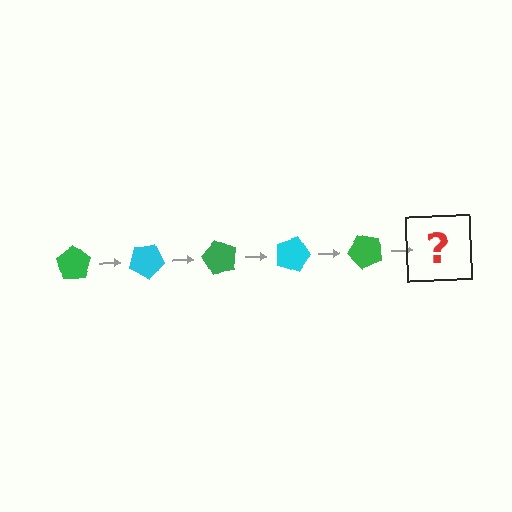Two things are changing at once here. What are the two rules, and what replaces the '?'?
The two rules are that it rotates 30 degrees each step and the color cycles through green and cyan. The '?' should be a cyan pentagon, rotated 150 degrees from the start.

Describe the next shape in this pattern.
It should be a cyan pentagon, rotated 150 degrees from the start.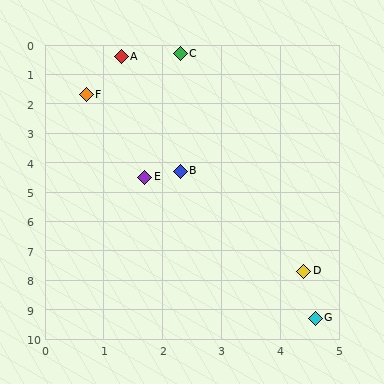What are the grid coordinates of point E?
Point E is at approximately (1.7, 4.5).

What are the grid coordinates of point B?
Point B is at approximately (2.3, 4.3).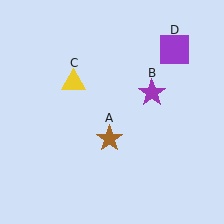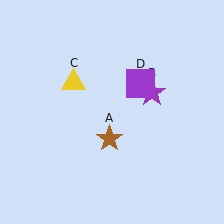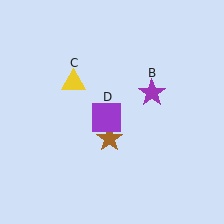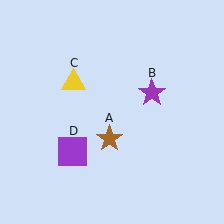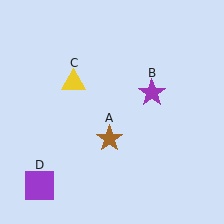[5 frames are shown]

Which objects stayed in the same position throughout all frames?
Brown star (object A) and purple star (object B) and yellow triangle (object C) remained stationary.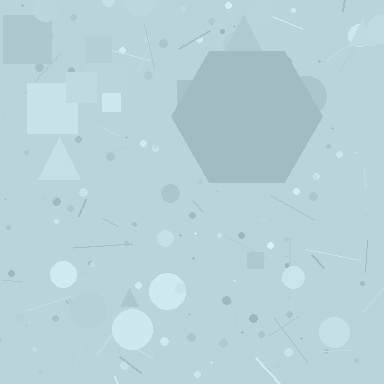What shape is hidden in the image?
A hexagon is hidden in the image.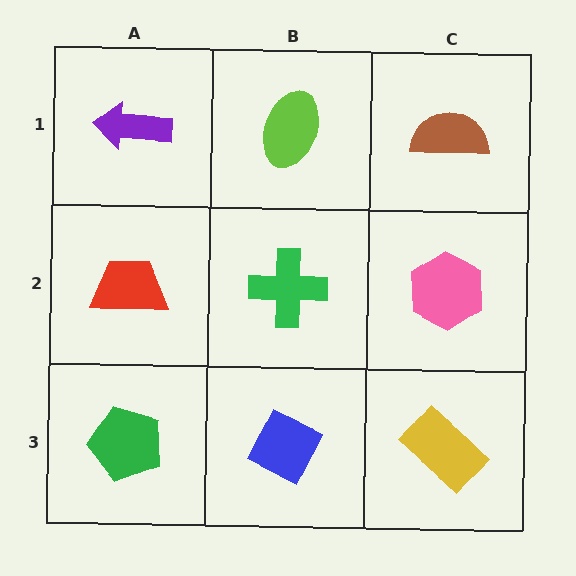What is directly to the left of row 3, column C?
A blue diamond.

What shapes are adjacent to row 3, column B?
A green cross (row 2, column B), a green pentagon (row 3, column A), a yellow rectangle (row 3, column C).